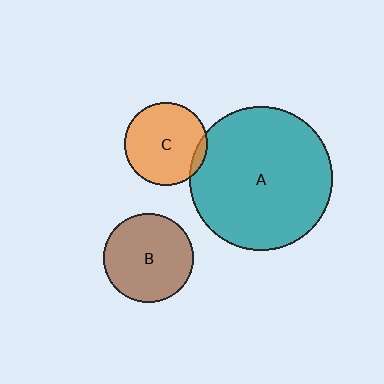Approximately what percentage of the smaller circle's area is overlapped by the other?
Approximately 5%.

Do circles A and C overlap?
Yes.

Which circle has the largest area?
Circle A (teal).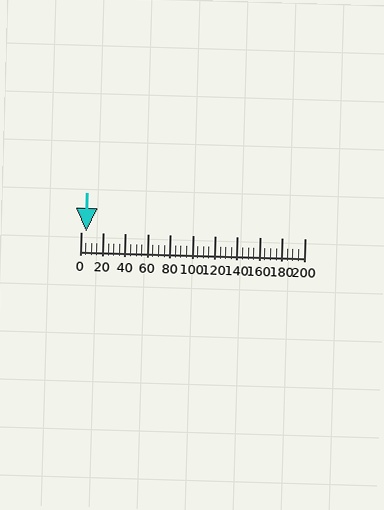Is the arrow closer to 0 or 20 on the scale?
The arrow is closer to 0.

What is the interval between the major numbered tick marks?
The major tick marks are spaced 20 units apart.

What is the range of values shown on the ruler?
The ruler shows values from 0 to 200.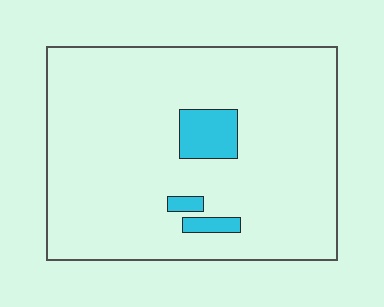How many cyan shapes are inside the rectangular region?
3.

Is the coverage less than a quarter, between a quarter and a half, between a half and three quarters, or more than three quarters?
Less than a quarter.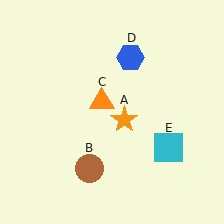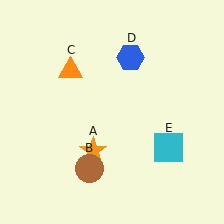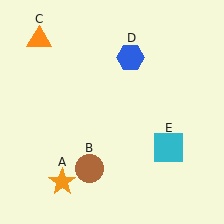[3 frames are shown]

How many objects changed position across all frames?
2 objects changed position: orange star (object A), orange triangle (object C).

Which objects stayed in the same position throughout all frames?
Brown circle (object B) and blue hexagon (object D) and cyan square (object E) remained stationary.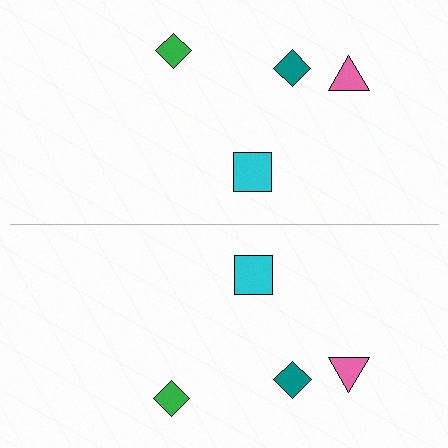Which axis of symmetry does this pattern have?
The pattern has a horizontal axis of symmetry running through the center of the image.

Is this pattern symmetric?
Yes, this pattern has bilateral (reflection) symmetry.